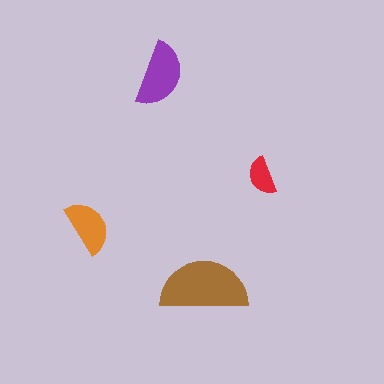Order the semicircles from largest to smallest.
the brown one, the purple one, the orange one, the red one.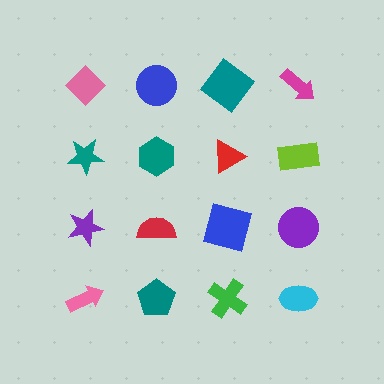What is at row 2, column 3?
A red triangle.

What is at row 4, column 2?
A teal pentagon.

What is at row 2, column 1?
A teal star.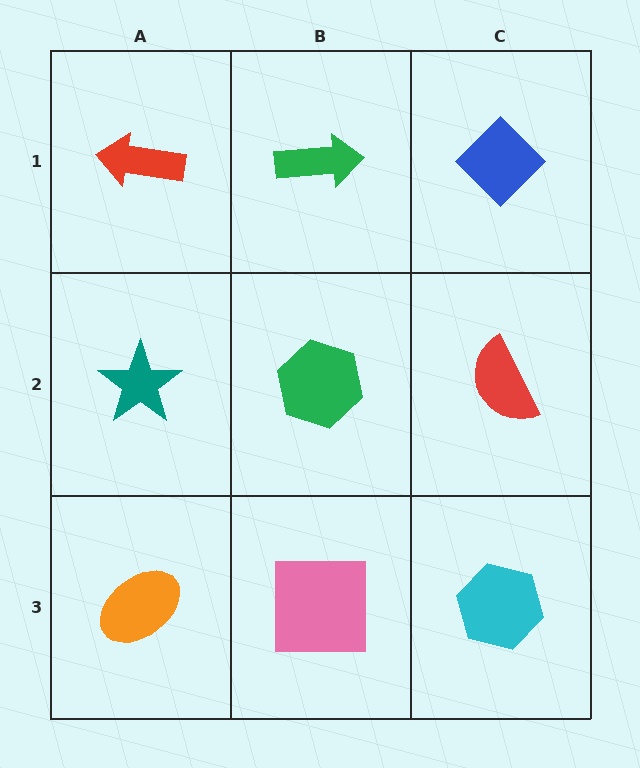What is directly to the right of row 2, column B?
A red semicircle.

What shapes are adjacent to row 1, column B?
A green hexagon (row 2, column B), a red arrow (row 1, column A), a blue diamond (row 1, column C).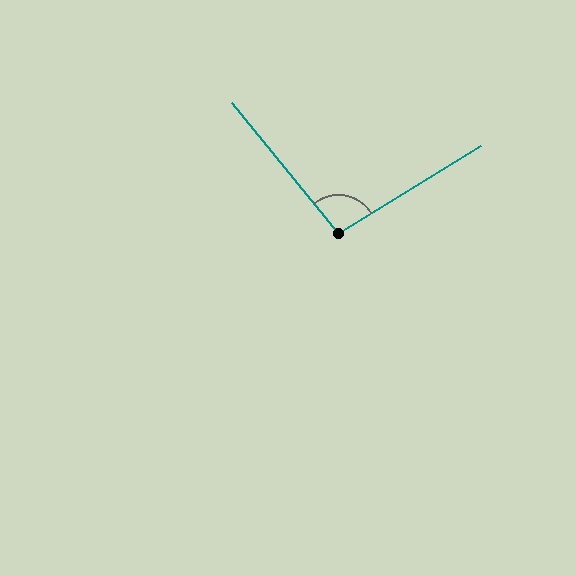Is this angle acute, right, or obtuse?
It is obtuse.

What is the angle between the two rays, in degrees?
Approximately 97 degrees.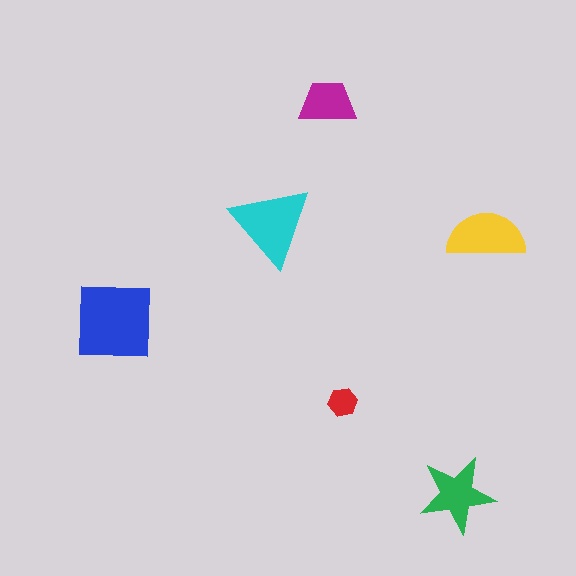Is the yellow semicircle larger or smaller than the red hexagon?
Larger.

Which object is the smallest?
The red hexagon.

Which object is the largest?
The blue square.